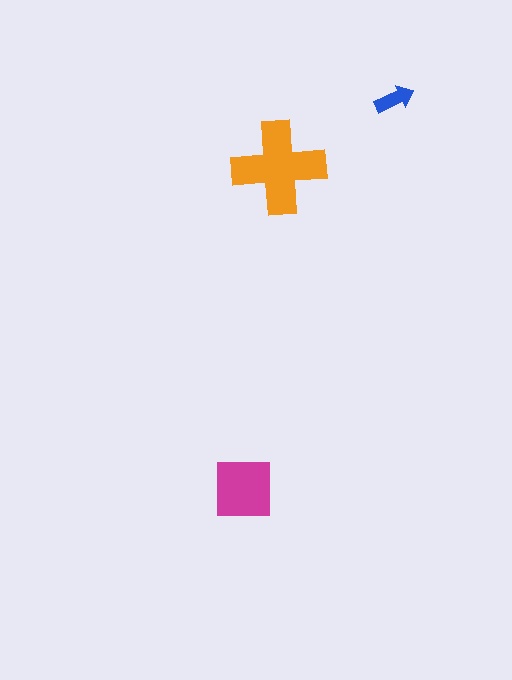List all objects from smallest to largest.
The blue arrow, the magenta square, the orange cross.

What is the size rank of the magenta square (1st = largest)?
2nd.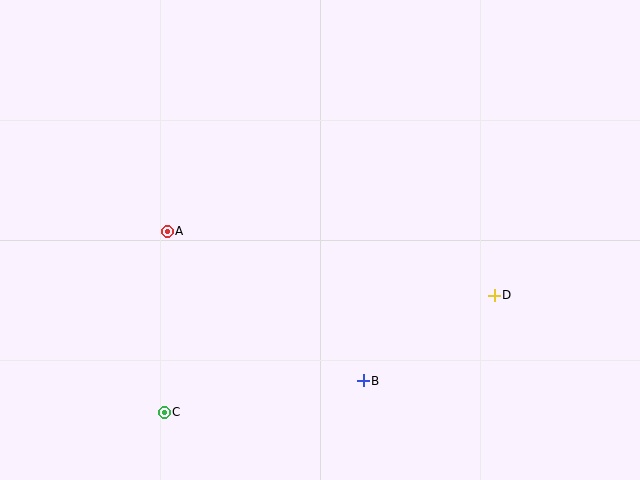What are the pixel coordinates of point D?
Point D is at (494, 295).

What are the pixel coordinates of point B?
Point B is at (363, 381).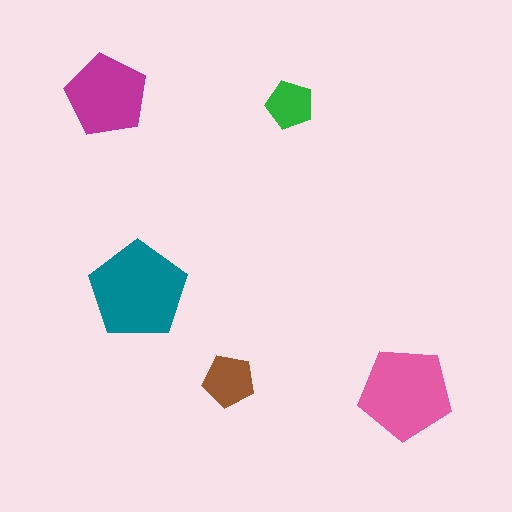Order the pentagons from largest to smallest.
the teal one, the pink one, the magenta one, the brown one, the green one.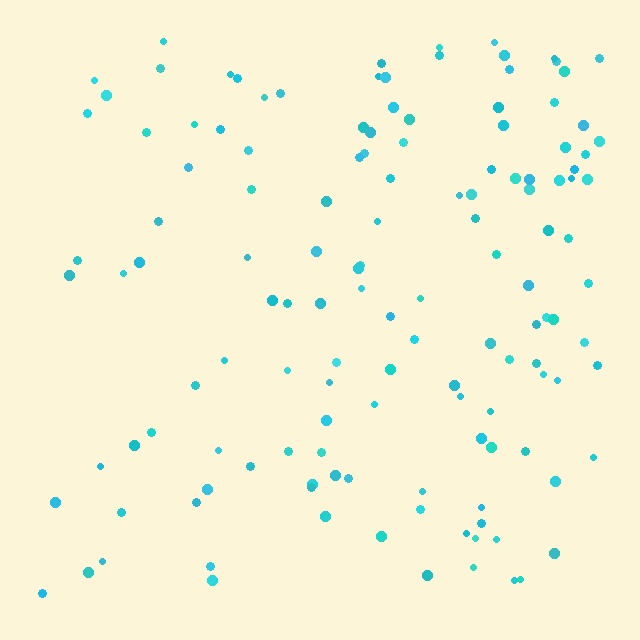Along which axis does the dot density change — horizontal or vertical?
Horizontal.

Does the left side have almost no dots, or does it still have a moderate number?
Still a moderate number, just noticeably fewer than the right.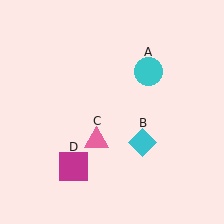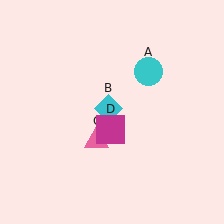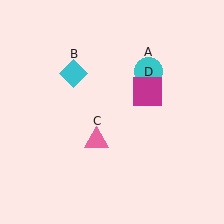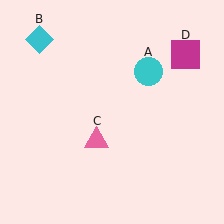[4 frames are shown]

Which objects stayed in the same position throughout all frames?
Cyan circle (object A) and pink triangle (object C) remained stationary.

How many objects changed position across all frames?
2 objects changed position: cyan diamond (object B), magenta square (object D).